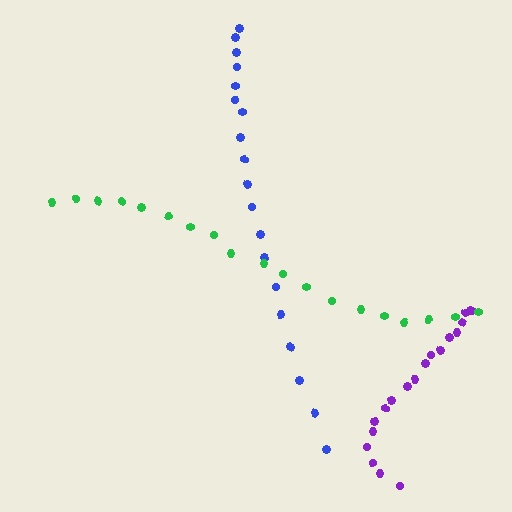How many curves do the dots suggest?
There are 3 distinct paths.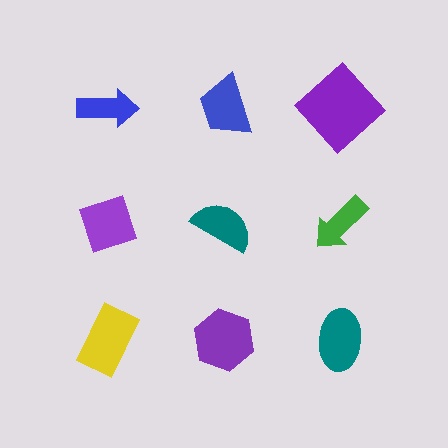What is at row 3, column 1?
A yellow rectangle.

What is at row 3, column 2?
A purple hexagon.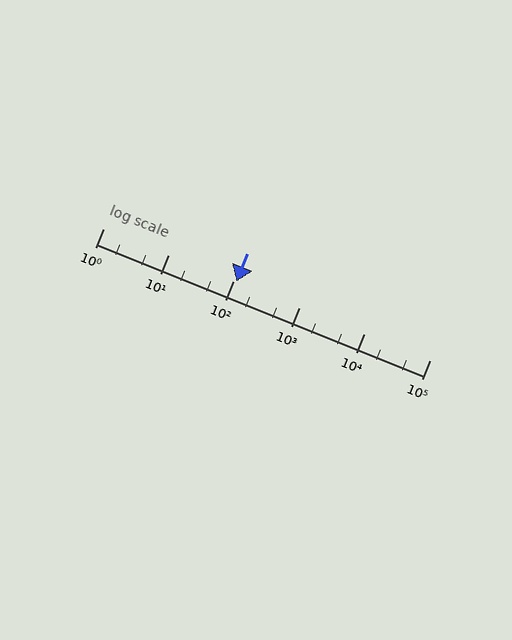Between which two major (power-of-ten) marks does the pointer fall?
The pointer is between 100 and 1000.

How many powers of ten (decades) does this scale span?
The scale spans 5 decades, from 1 to 100000.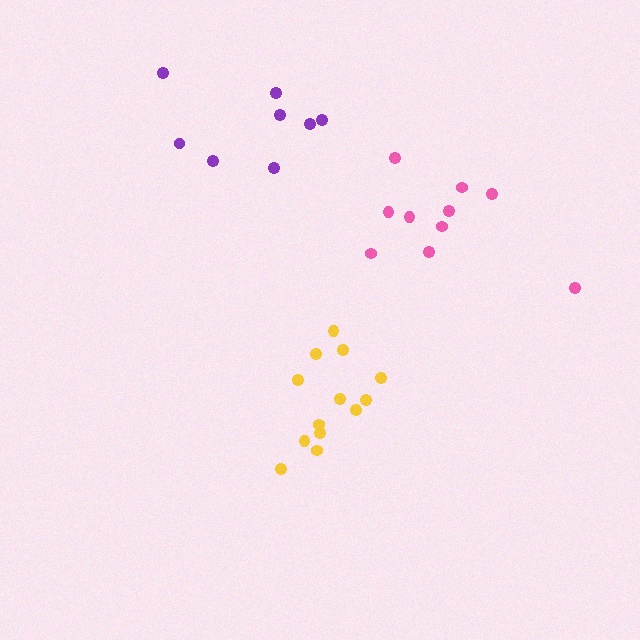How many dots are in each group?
Group 1: 13 dots, Group 2: 8 dots, Group 3: 10 dots (31 total).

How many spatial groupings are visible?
There are 3 spatial groupings.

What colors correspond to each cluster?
The clusters are colored: yellow, purple, pink.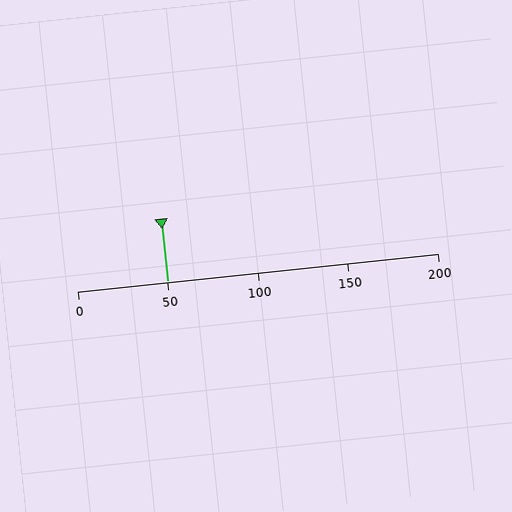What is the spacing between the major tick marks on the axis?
The major ticks are spaced 50 apart.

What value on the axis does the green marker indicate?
The marker indicates approximately 50.